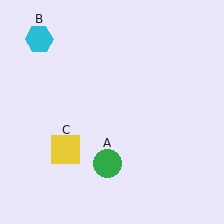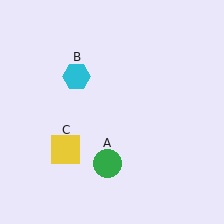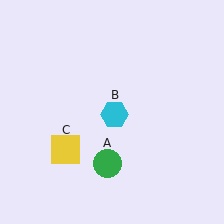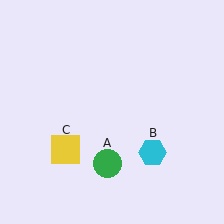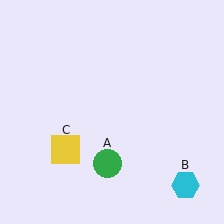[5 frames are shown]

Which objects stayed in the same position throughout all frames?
Green circle (object A) and yellow square (object C) remained stationary.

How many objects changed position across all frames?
1 object changed position: cyan hexagon (object B).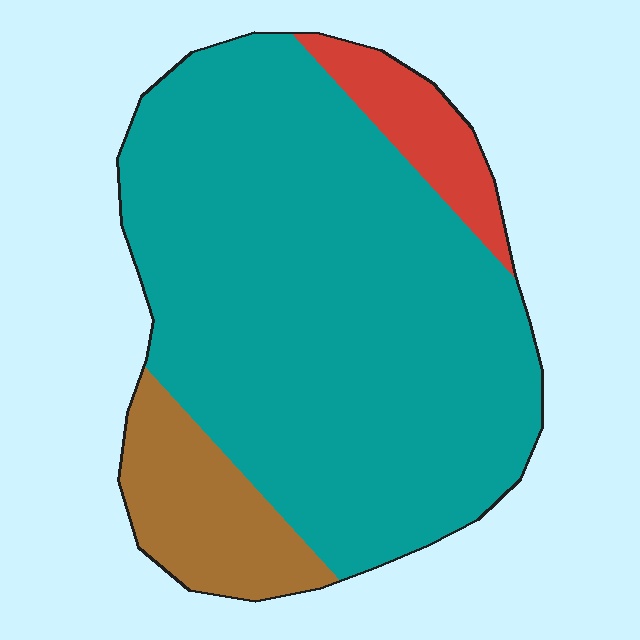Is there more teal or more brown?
Teal.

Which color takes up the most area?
Teal, at roughly 80%.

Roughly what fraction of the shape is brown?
Brown takes up less than a sixth of the shape.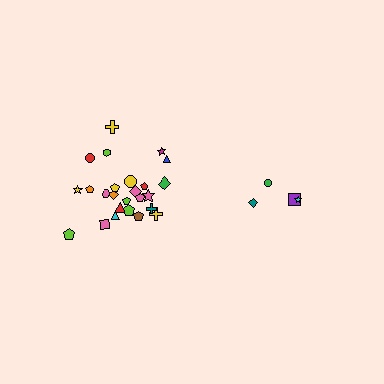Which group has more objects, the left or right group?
The left group.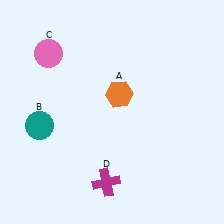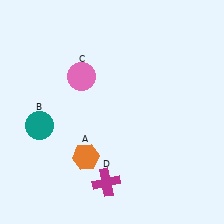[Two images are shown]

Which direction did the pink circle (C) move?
The pink circle (C) moved right.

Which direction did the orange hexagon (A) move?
The orange hexagon (A) moved down.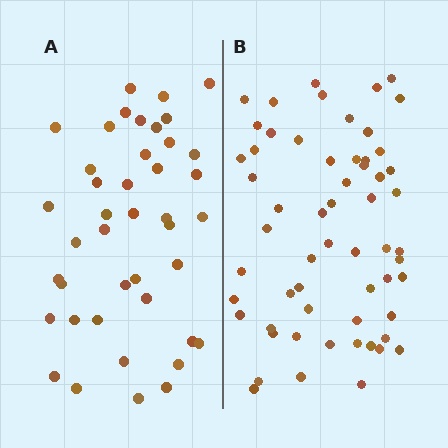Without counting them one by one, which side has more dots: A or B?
Region B (the right region) has more dots.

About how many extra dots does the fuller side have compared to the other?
Region B has approximately 15 more dots than region A.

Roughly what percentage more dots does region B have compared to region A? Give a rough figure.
About 40% more.